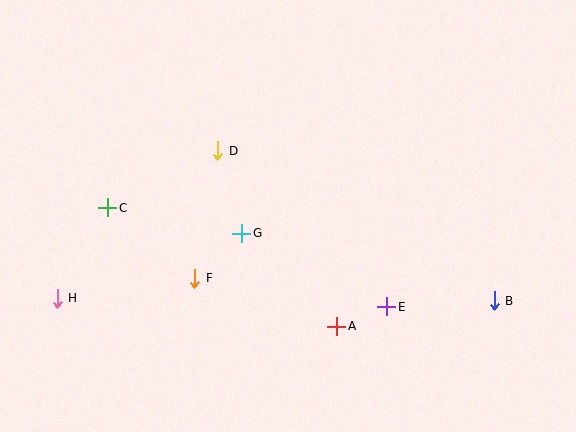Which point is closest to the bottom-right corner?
Point B is closest to the bottom-right corner.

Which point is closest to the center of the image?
Point G at (242, 233) is closest to the center.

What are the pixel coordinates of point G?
Point G is at (242, 233).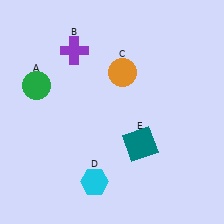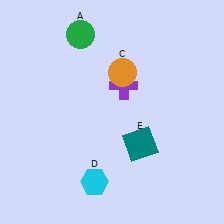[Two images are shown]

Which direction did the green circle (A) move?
The green circle (A) moved up.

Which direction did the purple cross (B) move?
The purple cross (B) moved right.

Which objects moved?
The objects that moved are: the green circle (A), the purple cross (B).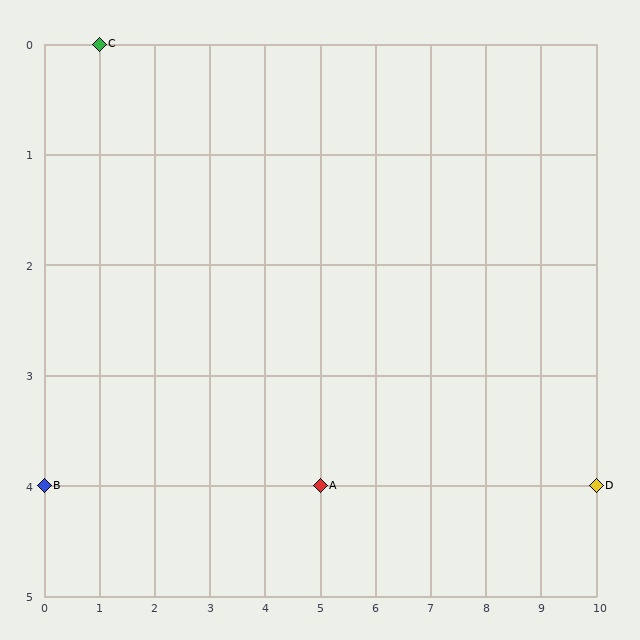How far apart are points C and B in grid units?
Points C and B are 1 column and 4 rows apart (about 4.1 grid units diagonally).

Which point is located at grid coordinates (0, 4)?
Point B is at (0, 4).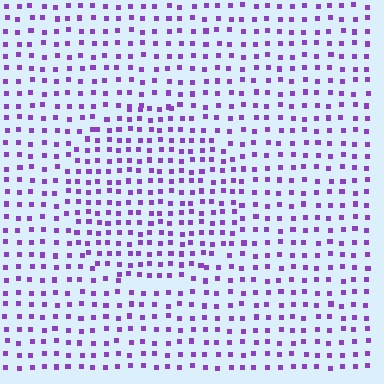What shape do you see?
I see a circle.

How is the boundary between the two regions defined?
The boundary is defined by a change in element density (approximately 1.4x ratio). All elements are the same color, size, and shape.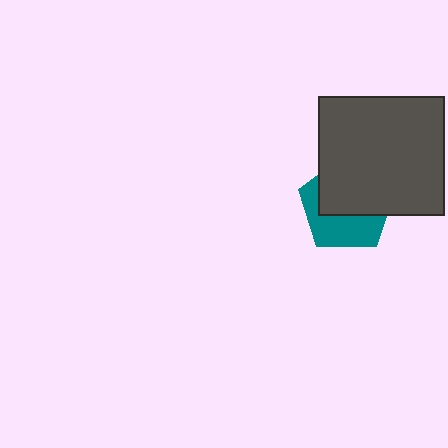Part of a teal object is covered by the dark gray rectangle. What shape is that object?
It is a pentagon.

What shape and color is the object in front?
The object in front is a dark gray rectangle.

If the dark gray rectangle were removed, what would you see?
You would see the complete teal pentagon.